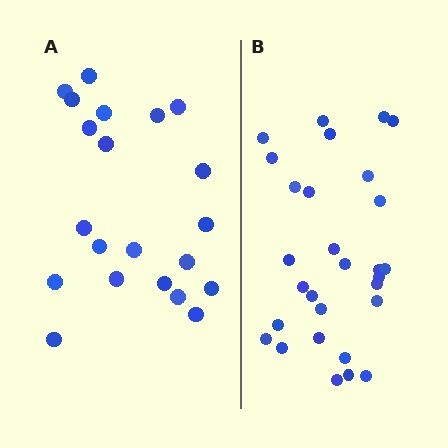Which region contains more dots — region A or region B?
Region B (the right region) has more dots.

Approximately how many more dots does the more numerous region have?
Region B has roughly 8 or so more dots than region A.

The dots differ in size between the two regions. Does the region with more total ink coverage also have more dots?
No. Region A has more total ink coverage because its dots are larger, but region B actually contains more individual dots. Total area can be misleading — the number of items is what matters here.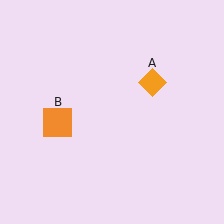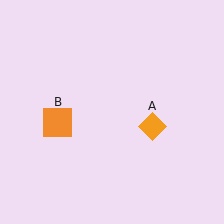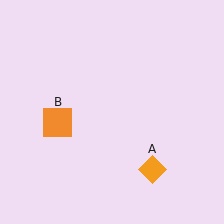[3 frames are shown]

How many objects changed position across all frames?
1 object changed position: orange diamond (object A).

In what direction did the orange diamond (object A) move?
The orange diamond (object A) moved down.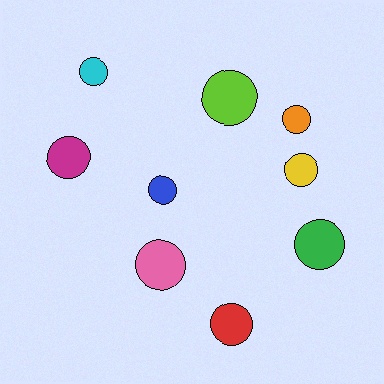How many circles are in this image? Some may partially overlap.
There are 9 circles.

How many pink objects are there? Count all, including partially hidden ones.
There is 1 pink object.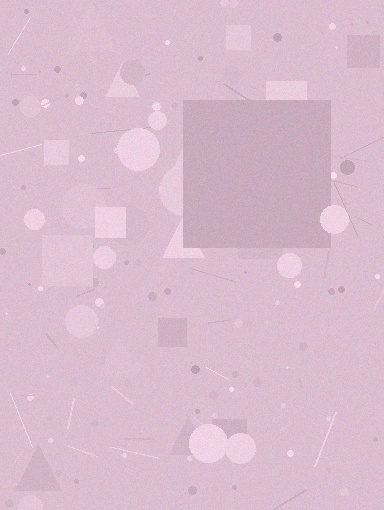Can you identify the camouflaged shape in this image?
The camouflaged shape is a square.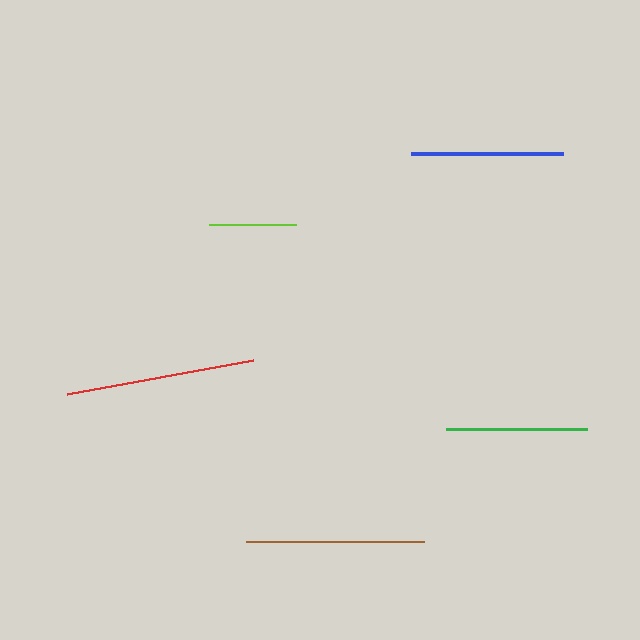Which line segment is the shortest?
The lime line is the shortest at approximately 87 pixels.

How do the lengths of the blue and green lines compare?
The blue and green lines are approximately the same length.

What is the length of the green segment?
The green segment is approximately 140 pixels long.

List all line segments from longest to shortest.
From longest to shortest: red, brown, blue, green, lime.